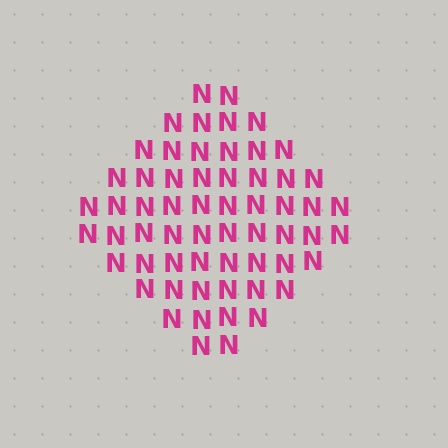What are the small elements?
The small elements are letter N's.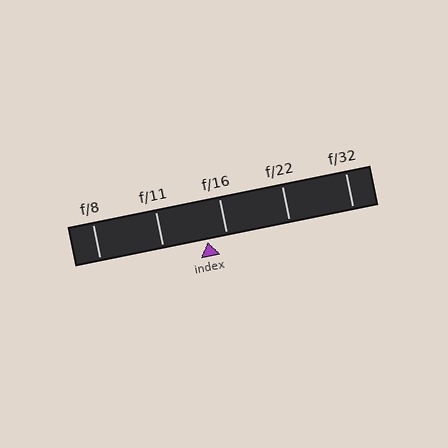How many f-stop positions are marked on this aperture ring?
There are 5 f-stop positions marked.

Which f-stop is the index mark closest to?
The index mark is closest to f/16.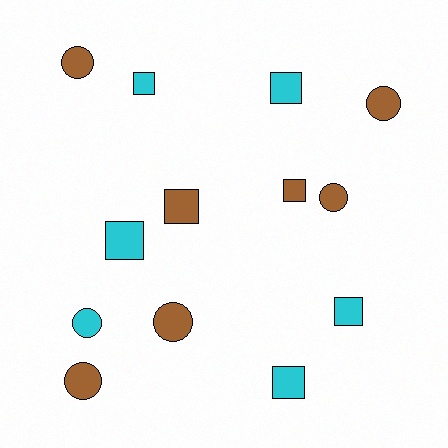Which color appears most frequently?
Brown, with 7 objects.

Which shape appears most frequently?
Square, with 7 objects.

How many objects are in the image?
There are 13 objects.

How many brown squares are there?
There are 2 brown squares.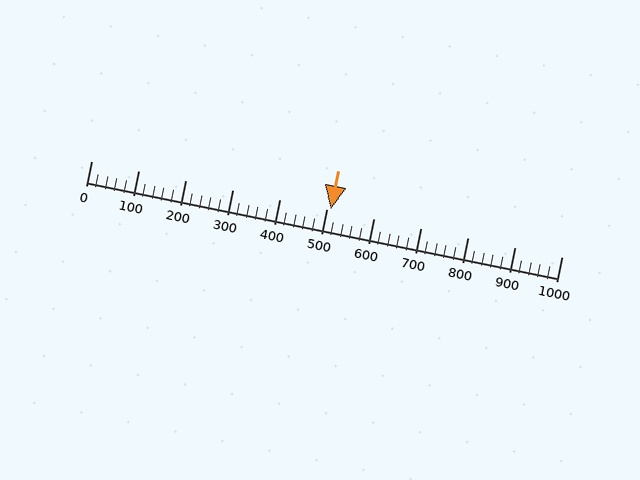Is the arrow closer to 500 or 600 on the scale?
The arrow is closer to 500.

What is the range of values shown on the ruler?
The ruler shows values from 0 to 1000.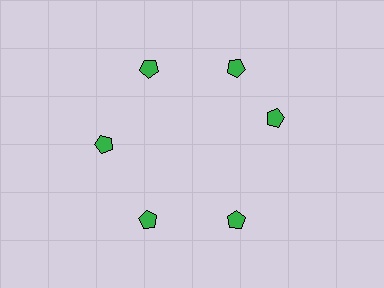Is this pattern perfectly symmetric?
No. The 6 green pentagons are arranged in a ring, but one element near the 3 o'clock position is rotated out of alignment along the ring, breaking the 6-fold rotational symmetry.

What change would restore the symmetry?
The symmetry would be restored by rotating it back into even spacing with its neighbors so that all 6 pentagons sit at equal angles and equal distance from the center.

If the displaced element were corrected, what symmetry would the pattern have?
It would have 6-fold rotational symmetry — the pattern would map onto itself every 60 degrees.